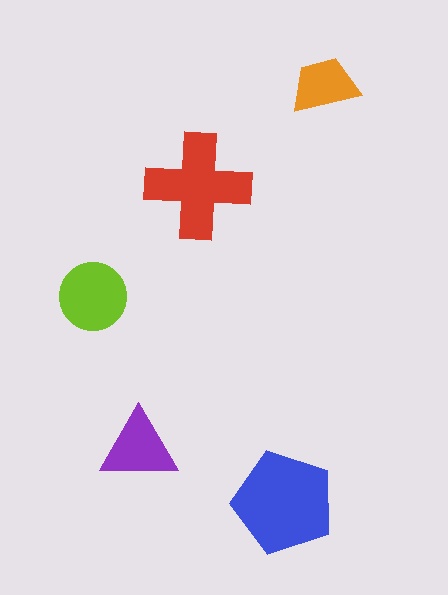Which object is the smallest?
The orange trapezoid.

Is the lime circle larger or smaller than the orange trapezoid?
Larger.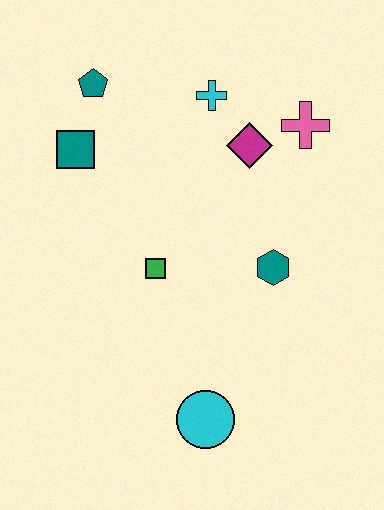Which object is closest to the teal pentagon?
The teal square is closest to the teal pentagon.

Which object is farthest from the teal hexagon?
The teal pentagon is farthest from the teal hexagon.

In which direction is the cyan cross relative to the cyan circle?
The cyan cross is above the cyan circle.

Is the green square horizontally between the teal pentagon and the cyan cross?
Yes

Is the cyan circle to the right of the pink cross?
No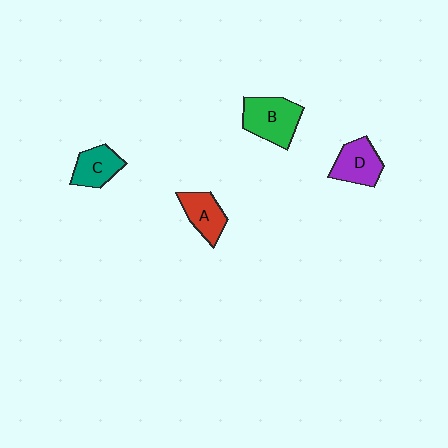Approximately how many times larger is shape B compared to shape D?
Approximately 1.3 times.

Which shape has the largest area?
Shape B (green).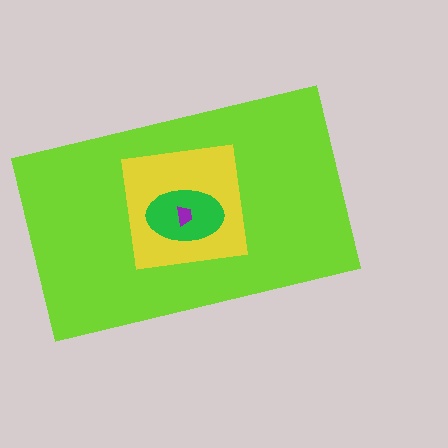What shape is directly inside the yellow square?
The green ellipse.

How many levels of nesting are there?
4.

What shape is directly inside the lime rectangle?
The yellow square.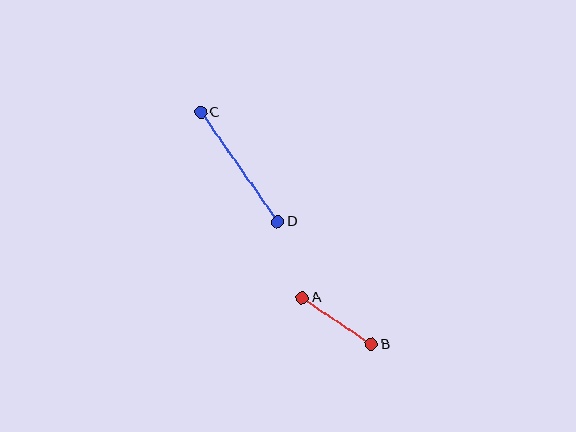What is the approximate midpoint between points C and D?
The midpoint is at approximately (239, 167) pixels.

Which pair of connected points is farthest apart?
Points C and D are farthest apart.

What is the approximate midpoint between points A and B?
The midpoint is at approximately (337, 321) pixels.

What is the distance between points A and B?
The distance is approximately 84 pixels.